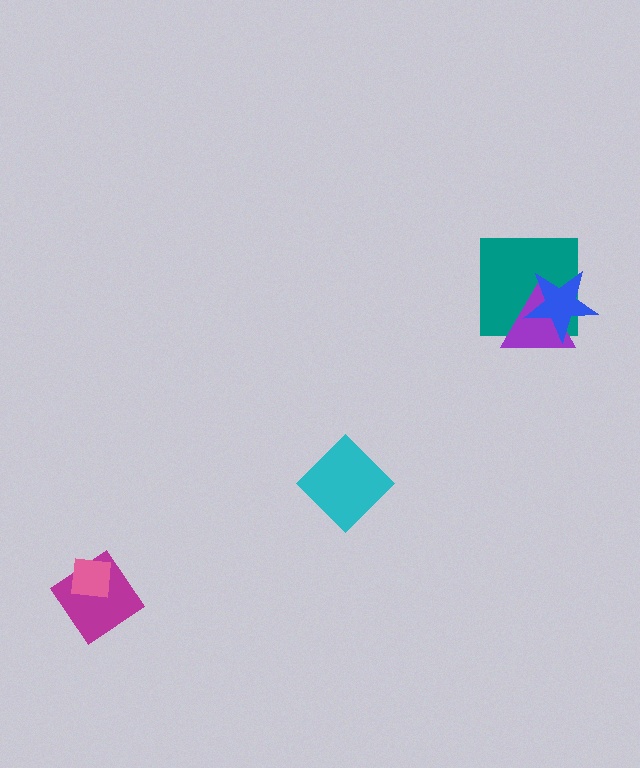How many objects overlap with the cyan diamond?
0 objects overlap with the cyan diamond.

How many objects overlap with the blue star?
2 objects overlap with the blue star.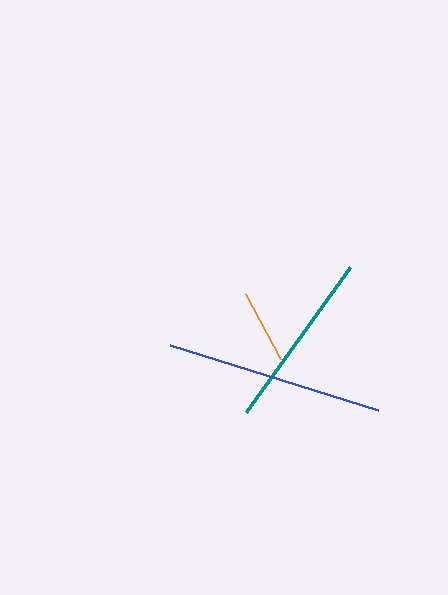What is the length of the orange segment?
The orange segment is approximately 74 pixels long.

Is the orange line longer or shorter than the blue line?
The blue line is longer than the orange line.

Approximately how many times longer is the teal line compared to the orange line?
The teal line is approximately 2.4 times the length of the orange line.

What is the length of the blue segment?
The blue segment is approximately 217 pixels long.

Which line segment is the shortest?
The orange line is the shortest at approximately 74 pixels.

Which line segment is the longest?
The blue line is the longest at approximately 217 pixels.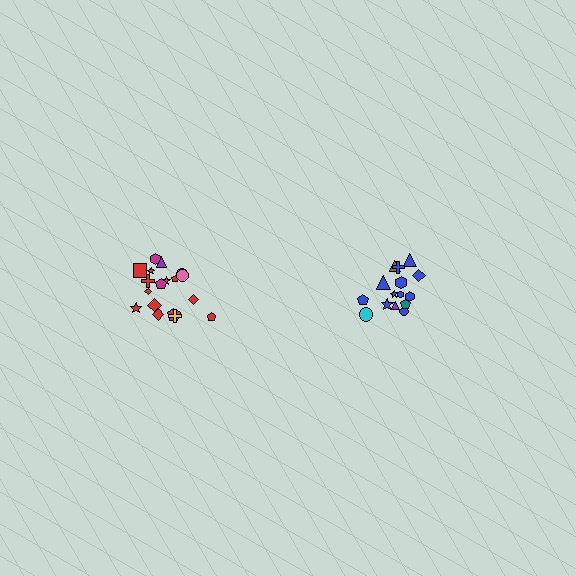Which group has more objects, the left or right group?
The left group.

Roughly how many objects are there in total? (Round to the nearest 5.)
Roughly 35 objects in total.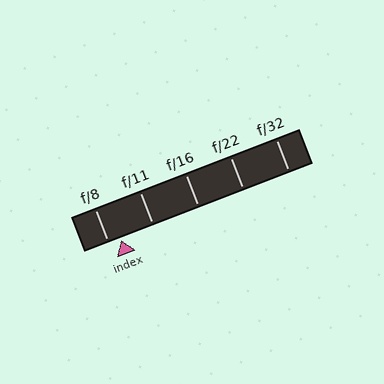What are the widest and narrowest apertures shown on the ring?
The widest aperture shown is f/8 and the narrowest is f/32.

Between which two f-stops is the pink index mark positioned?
The index mark is between f/8 and f/11.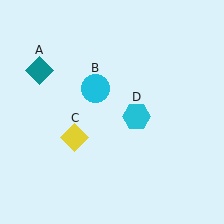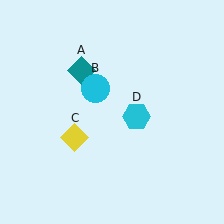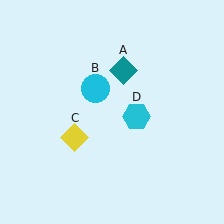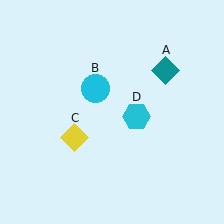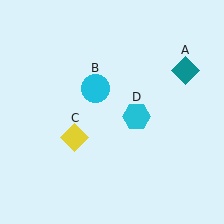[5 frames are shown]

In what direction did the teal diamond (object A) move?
The teal diamond (object A) moved right.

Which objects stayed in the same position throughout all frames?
Cyan circle (object B) and yellow diamond (object C) and cyan hexagon (object D) remained stationary.